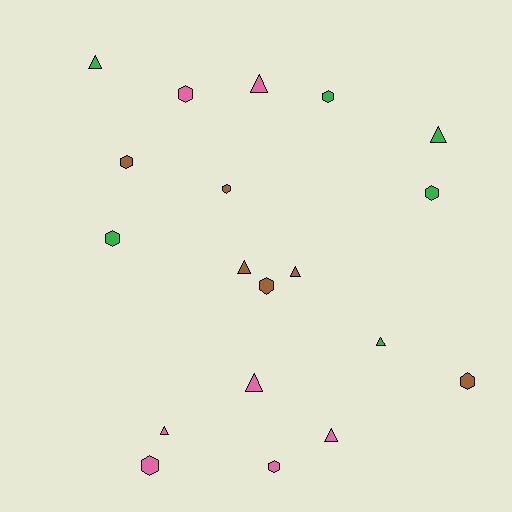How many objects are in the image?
There are 19 objects.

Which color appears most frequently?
Pink, with 7 objects.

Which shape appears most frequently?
Hexagon, with 10 objects.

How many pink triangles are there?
There are 4 pink triangles.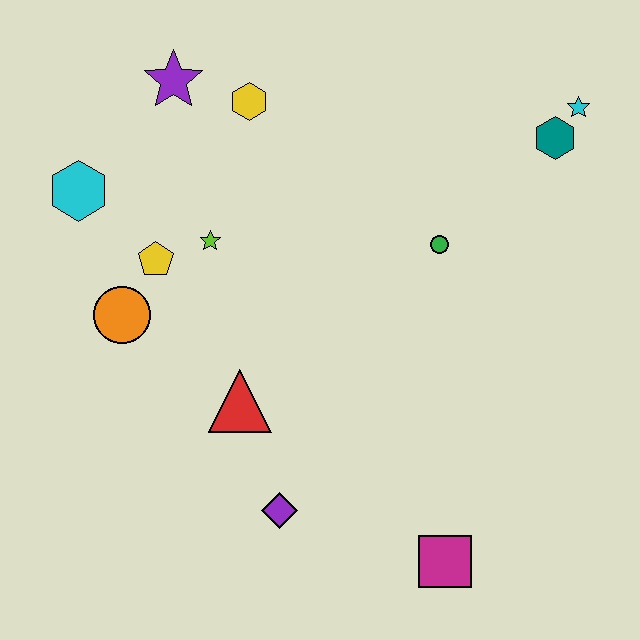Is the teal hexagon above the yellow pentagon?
Yes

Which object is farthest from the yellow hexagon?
The magenta square is farthest from the yellow hexagon.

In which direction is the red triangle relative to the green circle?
The red triangle is to the left of the green circle.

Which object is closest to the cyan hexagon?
The yellow pentagon is closest to the cyan hexagon.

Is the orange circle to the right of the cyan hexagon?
Yes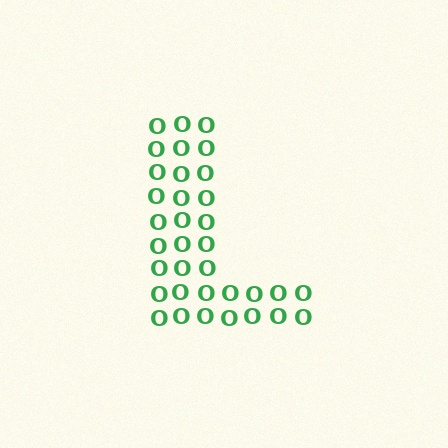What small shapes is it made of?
It is made of small letter O's.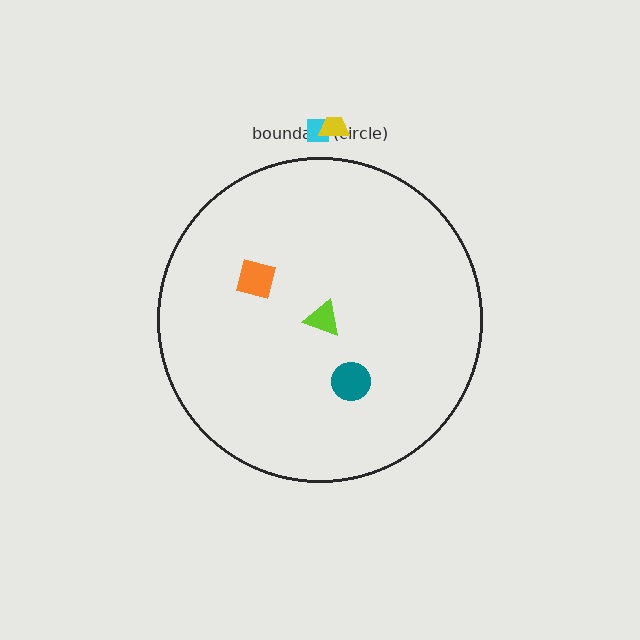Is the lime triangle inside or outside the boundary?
Inside.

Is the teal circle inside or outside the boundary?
Inside.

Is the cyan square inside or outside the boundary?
Outside.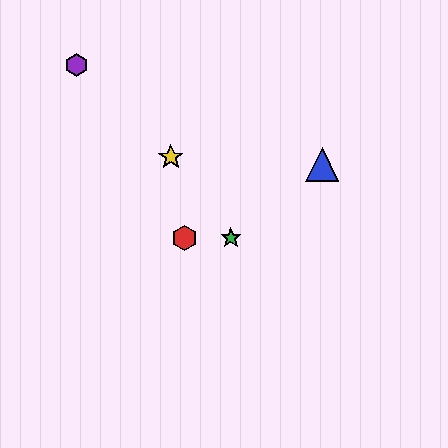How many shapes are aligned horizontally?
2 shapes (the red hexagon, the green star) are aligned horizontally.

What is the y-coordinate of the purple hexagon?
The purple hexagon is at y≈65.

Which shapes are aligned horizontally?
The red hexagon, the green star are aligned horizontally.